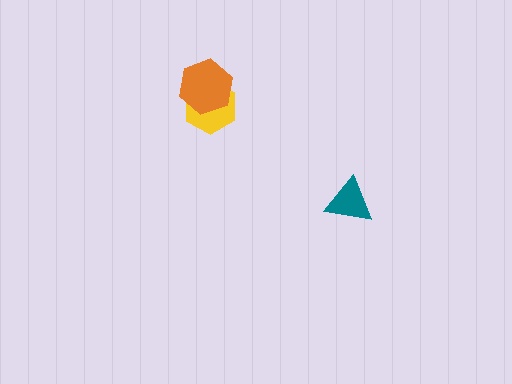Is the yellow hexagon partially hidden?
Yes, it is partially covered by another shape.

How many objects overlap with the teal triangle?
0 objects overlap with the teal triangle.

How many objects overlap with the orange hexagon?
1 object overlaps with the orange hexagon.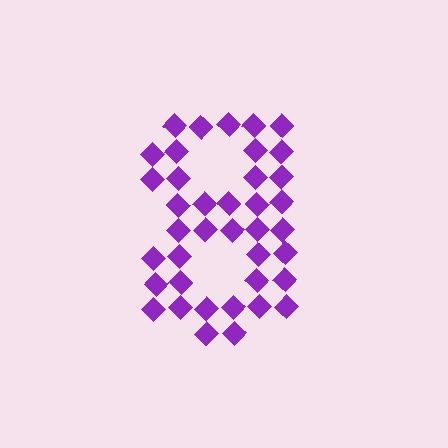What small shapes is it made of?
It is made of small diamonds.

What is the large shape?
The large shape is the digit 8.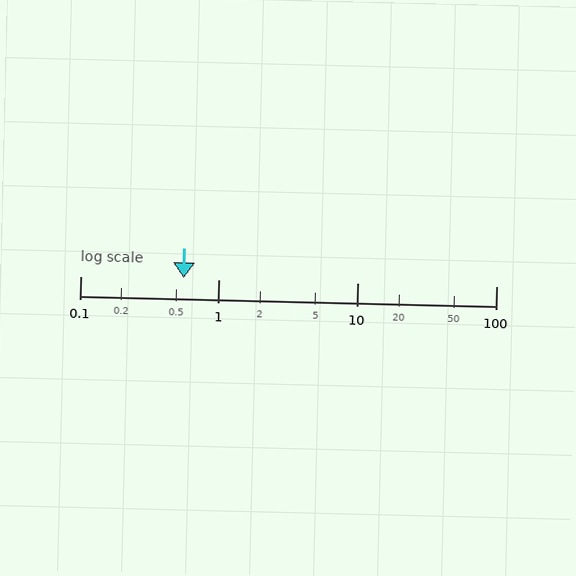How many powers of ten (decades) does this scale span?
The scale spans 3 decades, from 0.1 to 100.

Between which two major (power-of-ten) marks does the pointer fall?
The pointer is between 0.1 and 1.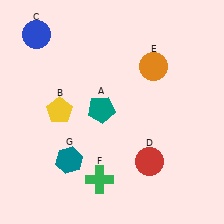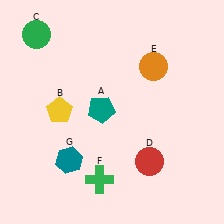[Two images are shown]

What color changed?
The circle (C) changed from blue in Image 1 to green in Image 2.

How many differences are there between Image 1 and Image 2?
There is 1 difference between the two images.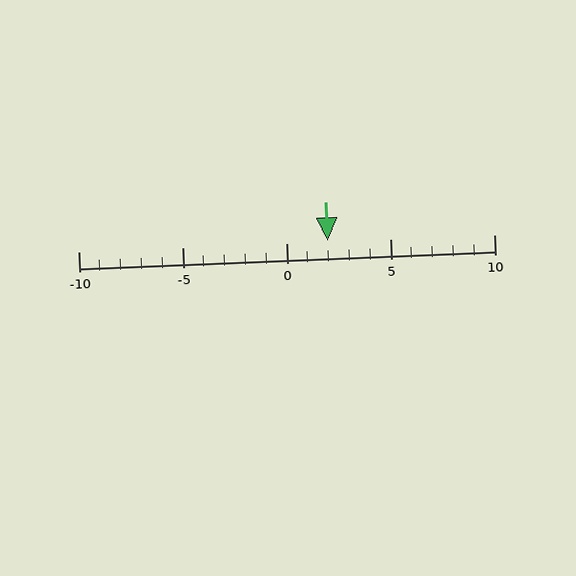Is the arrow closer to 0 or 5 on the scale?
The arrow is closer to 0.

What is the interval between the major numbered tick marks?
The major tick marks are spaced 5 units apart.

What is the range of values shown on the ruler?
The ruler shows values from -10 to 10.